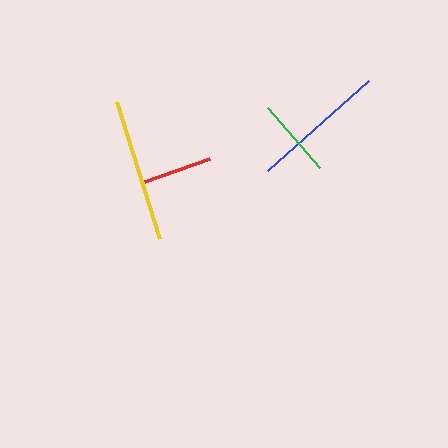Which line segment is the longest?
The yellow line is the longest at approximately 144 pixels.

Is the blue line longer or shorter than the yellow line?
The yellow line is longer than the blue line.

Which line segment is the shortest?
The red line is the shortest at approximately 70 pixels.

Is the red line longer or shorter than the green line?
The green line is longer than the red line.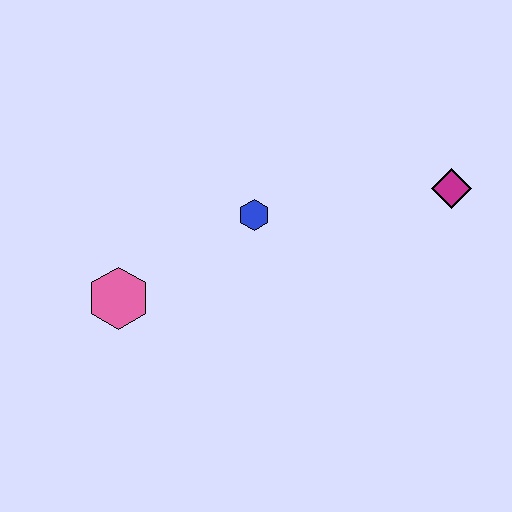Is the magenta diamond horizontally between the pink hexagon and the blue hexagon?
No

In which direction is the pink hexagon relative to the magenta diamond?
The pink hexagon is to the left of the magenta diamond.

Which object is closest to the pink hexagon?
The blue hexagon is closest to the pink hexagon.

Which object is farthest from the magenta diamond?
The pink hexagon is farthest from the magenta diamond.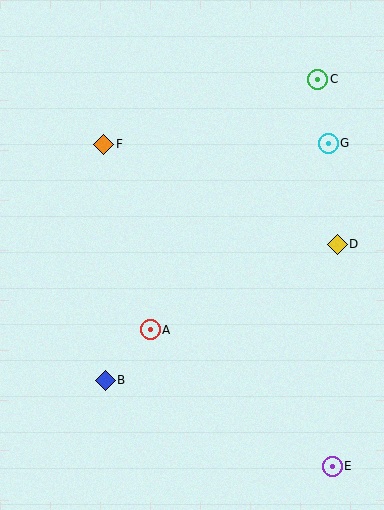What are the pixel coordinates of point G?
Point G is at (328, 143).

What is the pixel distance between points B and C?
The distance between B and C is 369 pixels.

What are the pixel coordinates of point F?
Point F is at (104, 144).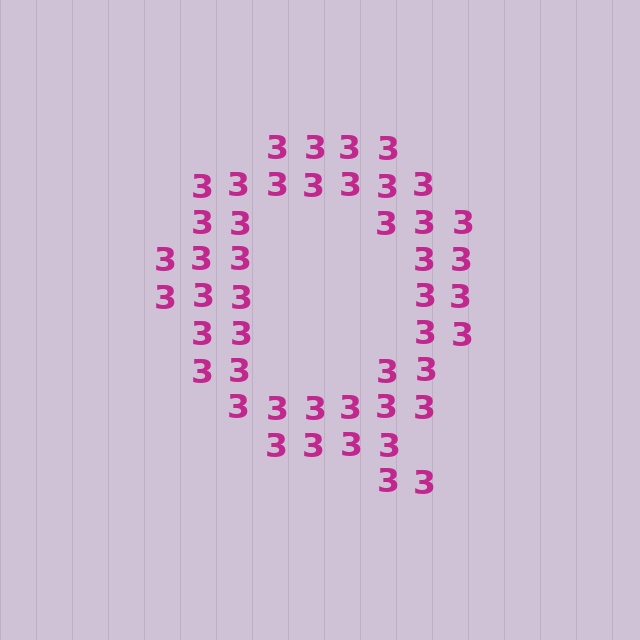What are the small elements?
The small elements are digit 3's.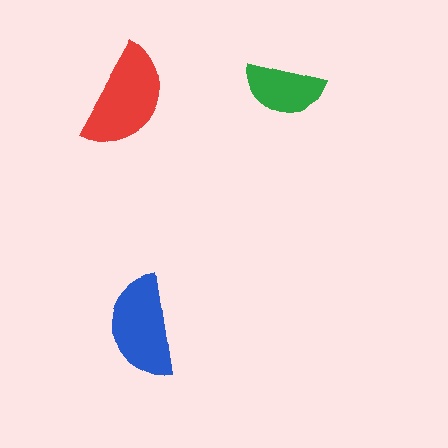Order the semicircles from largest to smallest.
the red one, the blue one, the green one.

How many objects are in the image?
There are 3 objects in the image.